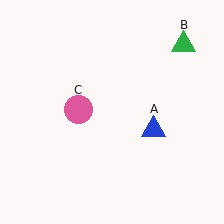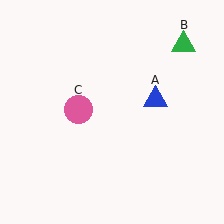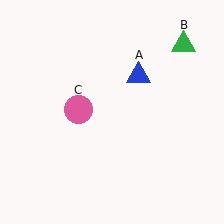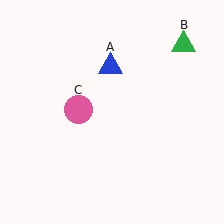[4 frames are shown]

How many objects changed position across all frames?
1 object changed position: blue triangle (object A).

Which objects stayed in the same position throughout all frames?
Green triangle (object B) and pink circle (object C) remained stationary.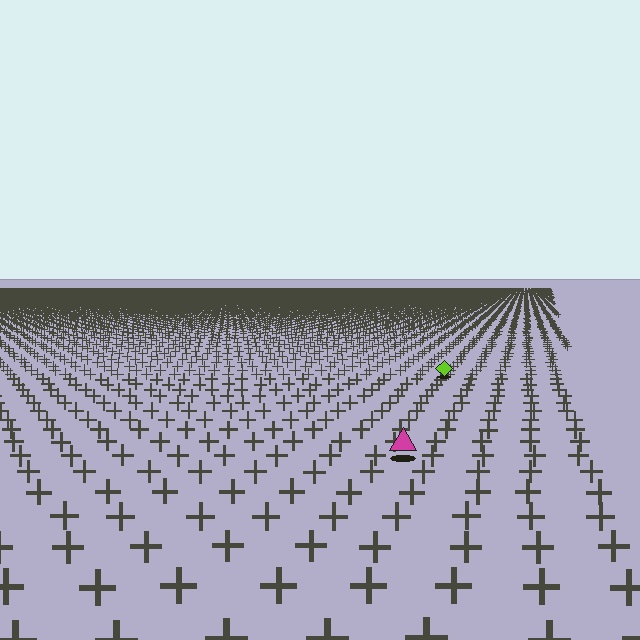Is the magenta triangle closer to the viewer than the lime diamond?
Yes. The magenta triangle is closer — you can tell from the texture gradient: the ground texture is coarser near it.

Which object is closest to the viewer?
The magenta triangle is closest. The texture marks near it are larger and more spread out.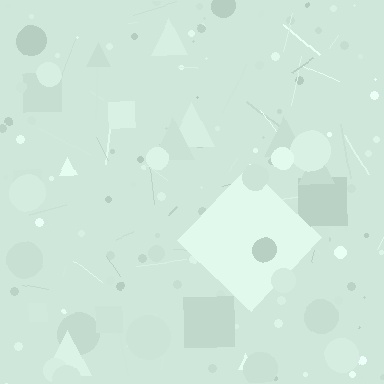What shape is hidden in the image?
A diamond is hidden in the image.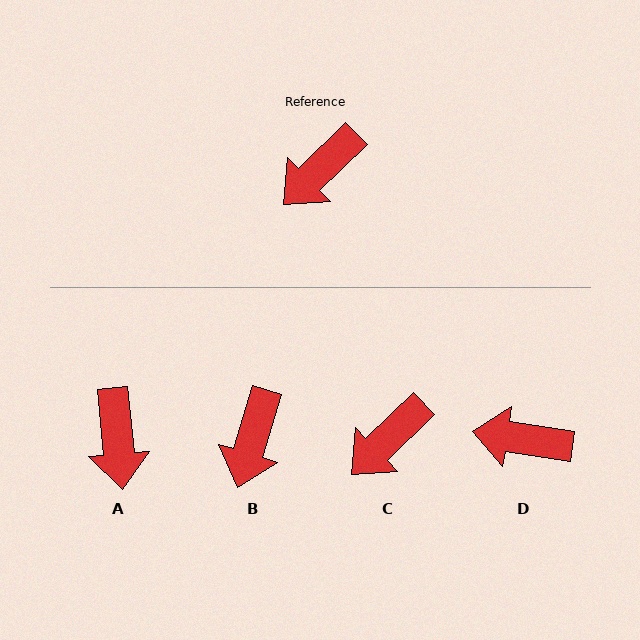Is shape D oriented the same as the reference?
No, it is off by about 53 degrees.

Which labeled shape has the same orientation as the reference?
C.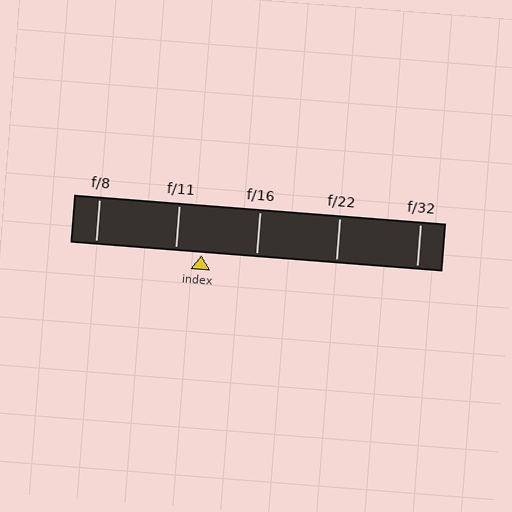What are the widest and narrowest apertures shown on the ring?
The widest aperture shown is f/8 and the narrowest is f/32.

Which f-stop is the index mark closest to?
The index mark is closest to f/11.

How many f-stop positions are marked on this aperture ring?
There are 5 f-stop positions marked.